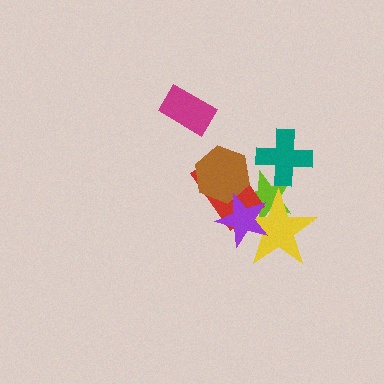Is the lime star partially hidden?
Yes, it is partially covered by another shape.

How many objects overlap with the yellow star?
3 objects overlap with the yellow star.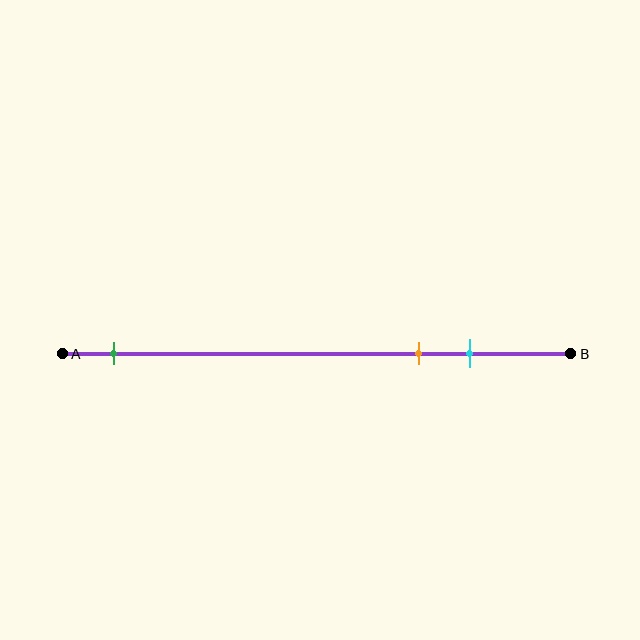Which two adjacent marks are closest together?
The orange and cyan marks are the closest adjacent pair.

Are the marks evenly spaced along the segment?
No, the marks are not evenly spaced.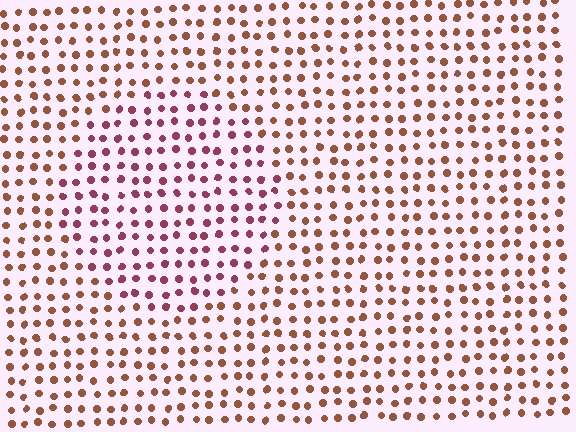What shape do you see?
I see a circle.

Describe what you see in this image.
The image is filled with small brown elements in a uniform arrangement. A circle-shaped region is visible where the elements are tinted to a slightly different hue, forming a subtle color boundary.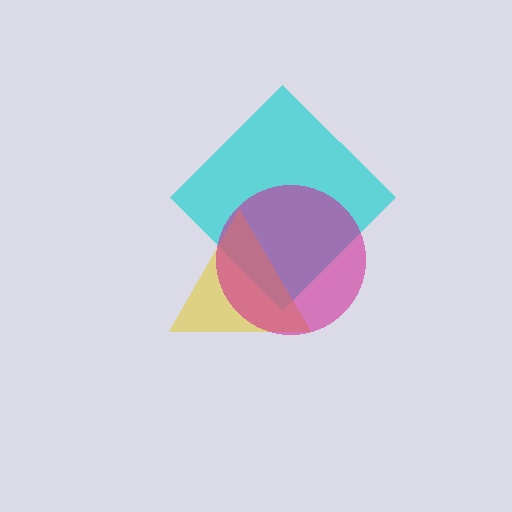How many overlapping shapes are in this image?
There are 3 overlapping shapes in the image.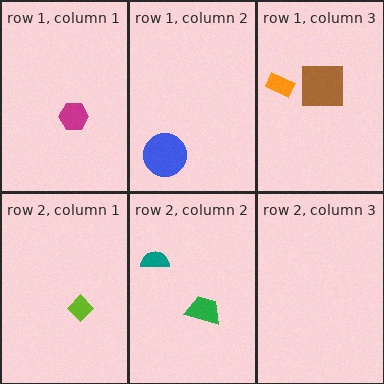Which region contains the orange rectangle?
The row 1, column 3 region.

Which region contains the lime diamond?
The row 2, column 1 region.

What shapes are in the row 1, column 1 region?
The magenta hexagon.